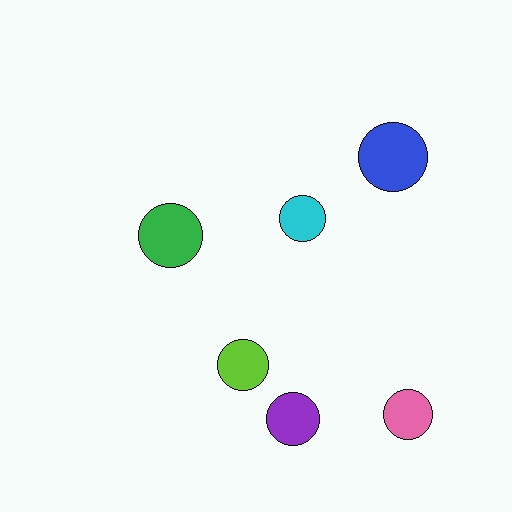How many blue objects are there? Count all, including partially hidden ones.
There is 1 blue object.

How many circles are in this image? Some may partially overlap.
There are 6 circles.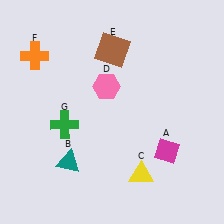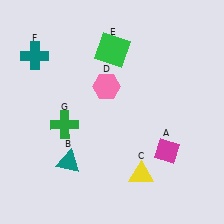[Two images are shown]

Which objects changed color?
E changed from brown to green. F changed from orange to teal.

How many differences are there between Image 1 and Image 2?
There are 2 differences between the two images.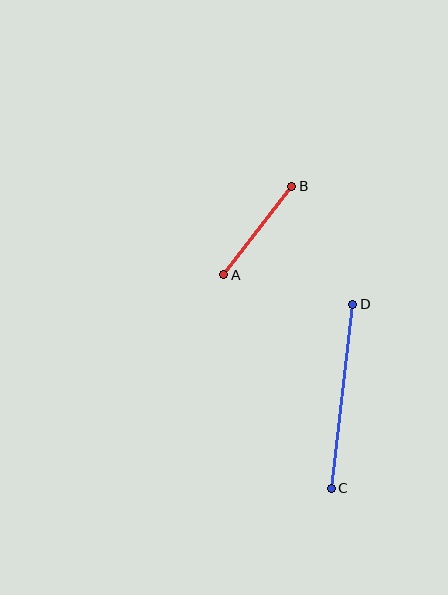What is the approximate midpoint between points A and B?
The midpoint is at approximately (258, 231) pixels.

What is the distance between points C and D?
The distance is approximately 185 pixels.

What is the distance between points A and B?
The distance is approximately 112 pixels.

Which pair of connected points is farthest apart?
Points C and D are farthest apart.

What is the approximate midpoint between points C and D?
The midpoint is at approximately (342, 396) pixels.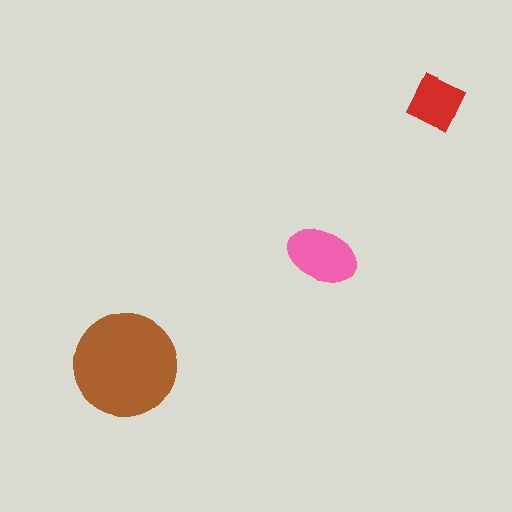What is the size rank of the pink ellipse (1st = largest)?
2nd.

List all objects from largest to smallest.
The brown circle, the pink ellipse, the red diamond.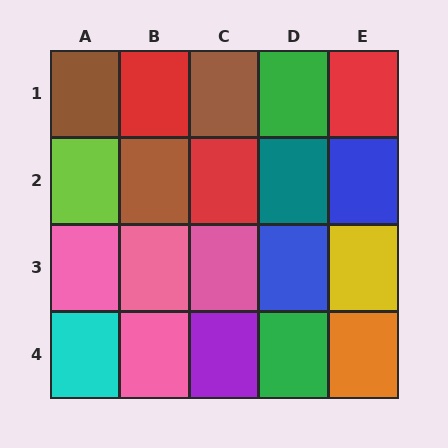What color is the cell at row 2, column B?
Brown.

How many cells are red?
3 cells are red.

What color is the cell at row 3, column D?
Blue.